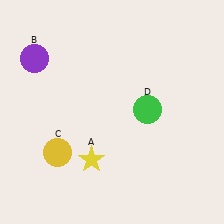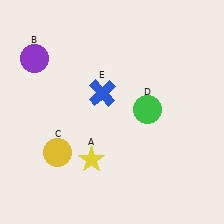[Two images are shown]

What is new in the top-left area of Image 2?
A blue cross (E) was added in the top-left area of Image 2.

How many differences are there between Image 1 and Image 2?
There is 1 difference between the two images.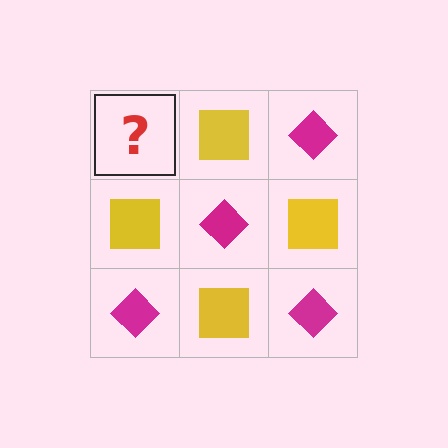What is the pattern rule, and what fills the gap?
The rule is that it alternates magenta diamond and yellow square in a checkerboard pattern. The gap should be filled with a magenta diamond.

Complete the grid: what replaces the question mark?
The question mark should be replaced with a magenta diamond.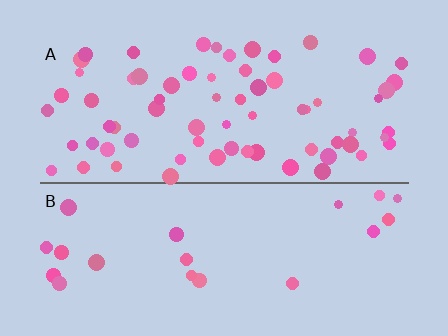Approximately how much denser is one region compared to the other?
Approximately 3.1× — region A over region B.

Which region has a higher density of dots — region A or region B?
A (the top).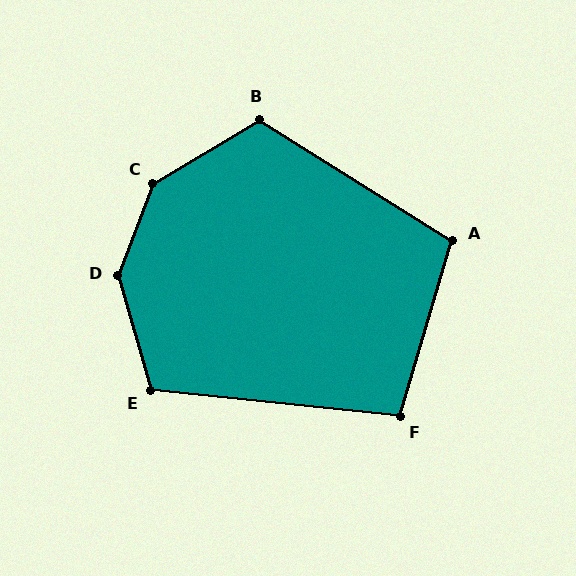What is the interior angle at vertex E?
Approximately 112 degrees (obtuse).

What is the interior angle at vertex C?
Approximately 142 degrees (obtuse).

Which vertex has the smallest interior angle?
F, at approximately 100 degrees.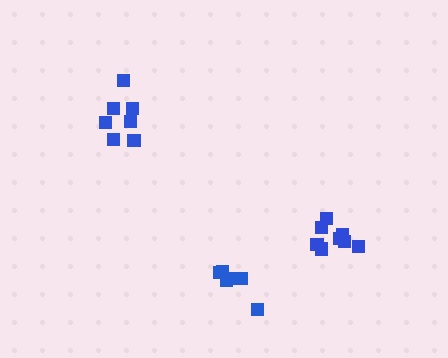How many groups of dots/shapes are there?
There are 3 groups.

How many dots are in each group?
Group 1: 8 dots, Group 2: 6 dots, Group 3: 7 dots (21 total).